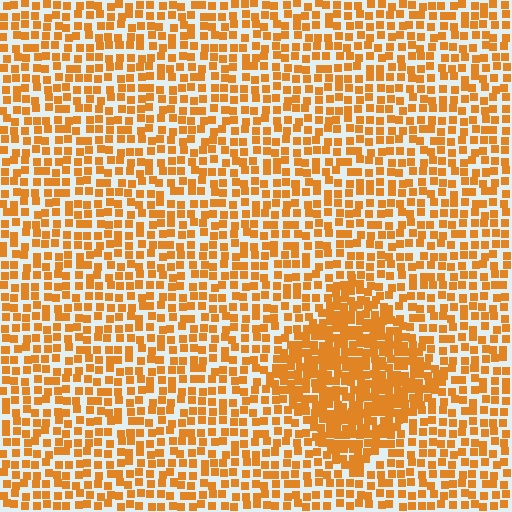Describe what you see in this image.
The image contains small orange elements arranged at two different densities. A diamond-shaped region is visible where the elements are more densely packed than the surrounding area.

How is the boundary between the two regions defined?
The boundary is defined by a change in element density (approximately 1.9x ratio). All elements are the same color, size, and shape.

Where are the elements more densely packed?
The elements are more densely packed inside the diamond boundary.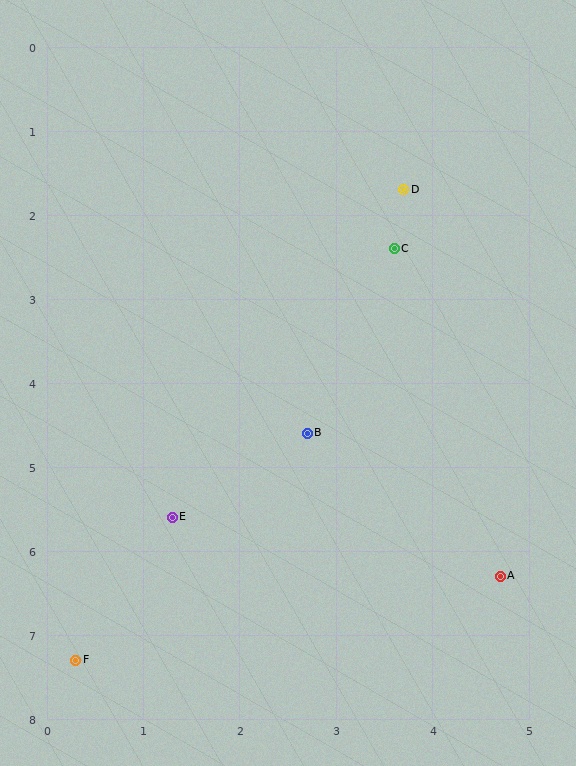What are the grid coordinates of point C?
Point C is at approximately (3.6, 2.4).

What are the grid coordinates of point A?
Point A is at approximately (4.7, 6.3).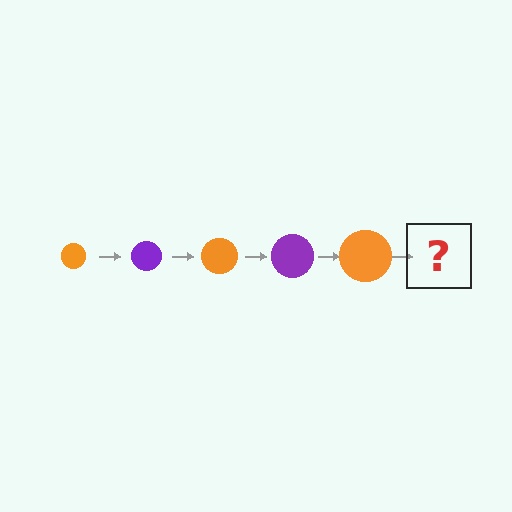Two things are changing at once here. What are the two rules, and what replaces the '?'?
The two rules are that the circle grows larger each step and the color cycles through orange and purple. The '?' should be a purple circle, larger than the previous one.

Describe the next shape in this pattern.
It should be a purple circle, larger than the previous one.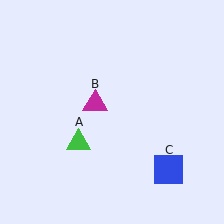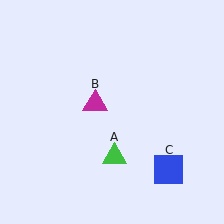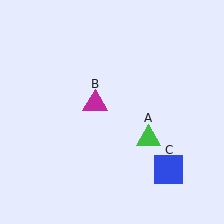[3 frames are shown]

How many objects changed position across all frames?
1 object changed position: green triangle (object A).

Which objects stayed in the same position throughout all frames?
Magenta triangle (object B) and blue square (object C) remained stationary.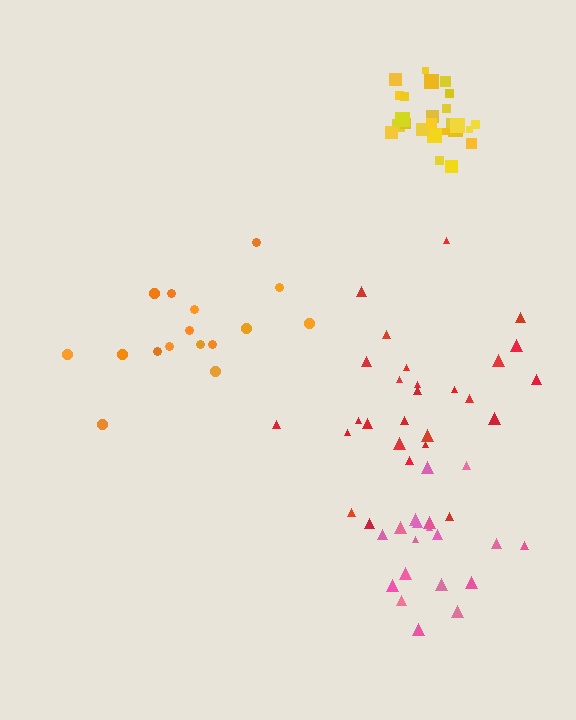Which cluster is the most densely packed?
Yellow.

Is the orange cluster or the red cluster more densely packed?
Red.